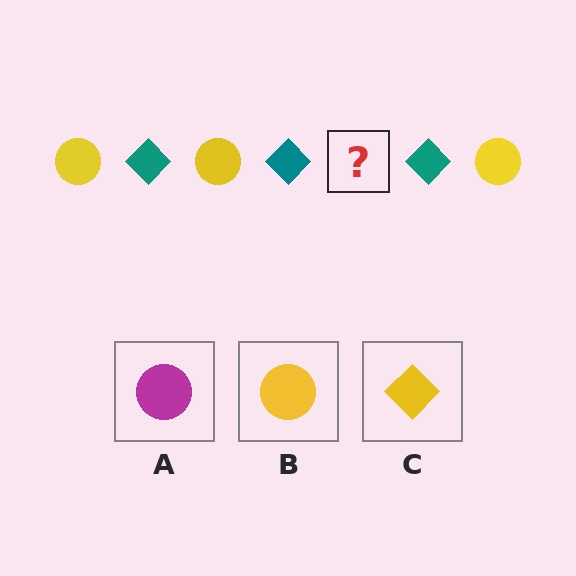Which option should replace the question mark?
Option B.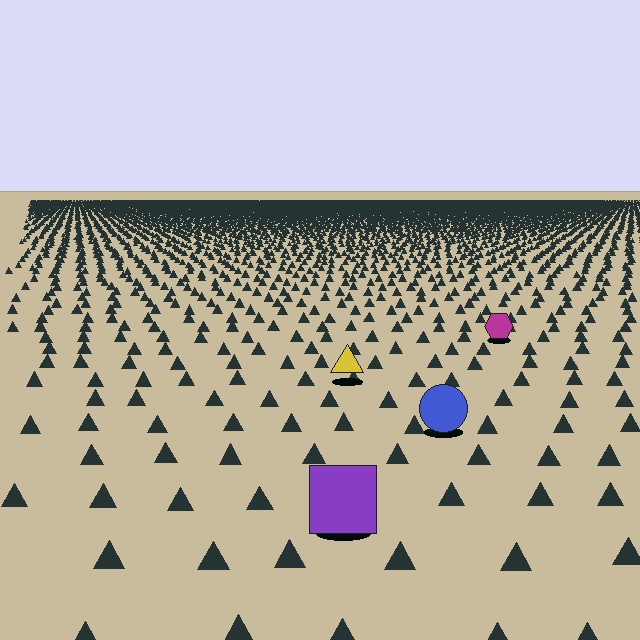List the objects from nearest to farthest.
From nearest to farthest: the purple square, the blue circle, the yellow triangle, the magenta hexagon.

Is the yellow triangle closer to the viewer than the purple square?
No. The purple square is closer — you can tell from the texture gradient: the ground texture is coarser near it.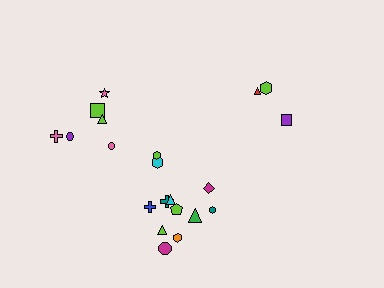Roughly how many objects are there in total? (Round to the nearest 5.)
Roughly 20 objects in total.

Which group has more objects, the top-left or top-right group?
The top-left group.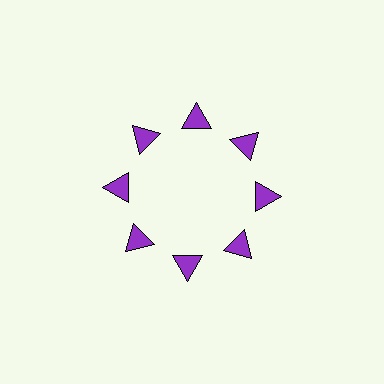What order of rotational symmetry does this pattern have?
This pattern has 8-fold rotational symmetry.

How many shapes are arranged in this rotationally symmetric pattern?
There are 8 shapes, arranged in 8 groups of 1.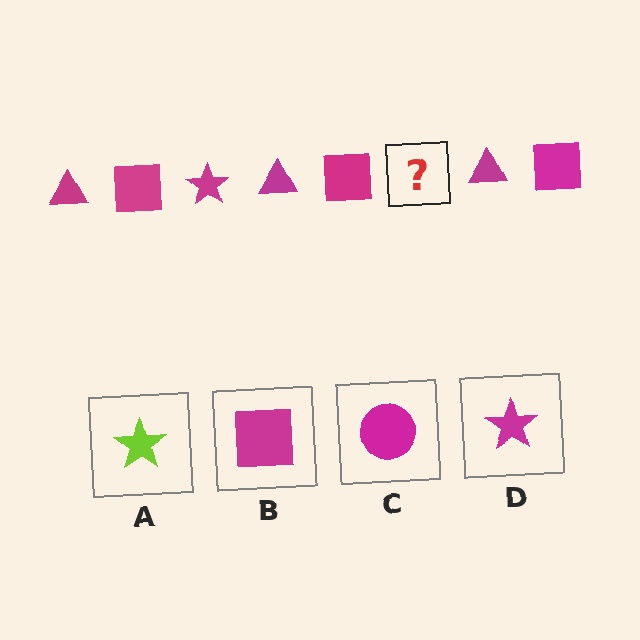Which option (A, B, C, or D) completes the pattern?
D.